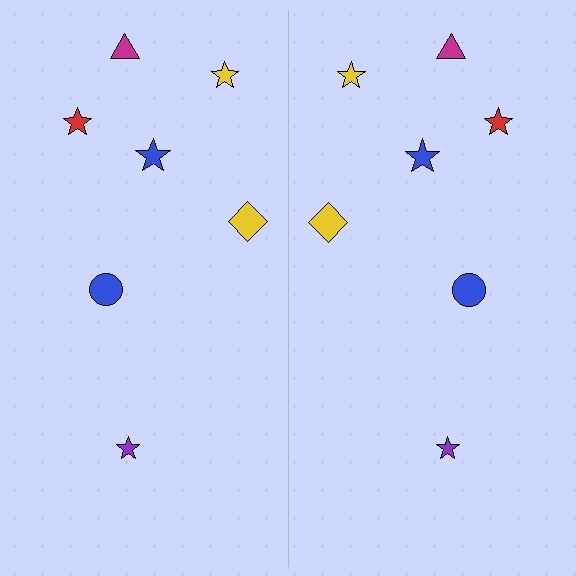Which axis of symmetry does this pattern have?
The pattern has a vertical axis of symmetry running through the center of the image.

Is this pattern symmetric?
Yes, this pattern has bilateral (reflection) symmetry.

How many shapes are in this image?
There are 14 shapes in this image.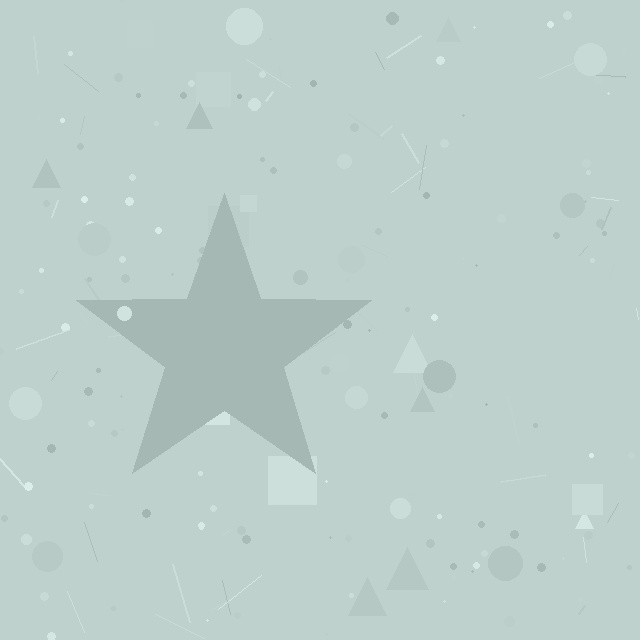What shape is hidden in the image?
A star is hidden in the image.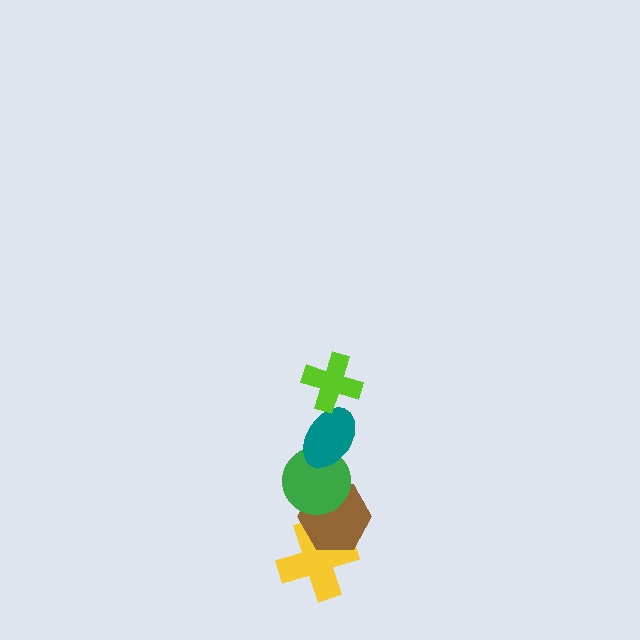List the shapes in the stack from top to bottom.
From top to bottom: the lime cross, the teal ellipse, the green circle, the brown hexagon, the yellow cross.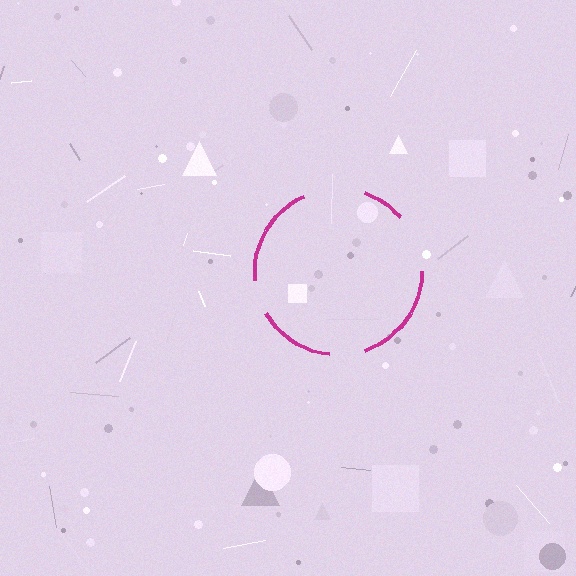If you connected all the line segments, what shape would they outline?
They would outline a circle.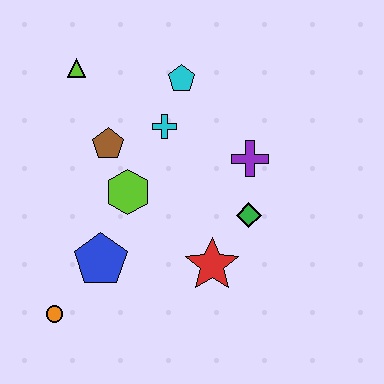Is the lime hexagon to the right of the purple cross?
No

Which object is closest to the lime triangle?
The brown pentagon is closest to the lime triangle.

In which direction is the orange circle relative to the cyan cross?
The orange circle is below the cyan cross.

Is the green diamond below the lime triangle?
Yes